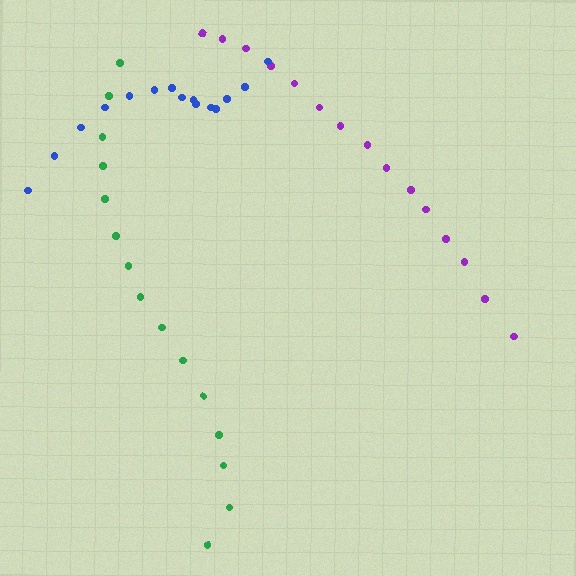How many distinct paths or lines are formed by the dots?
There are 3 distinct paths.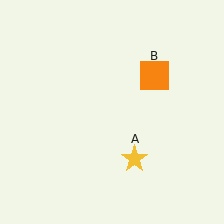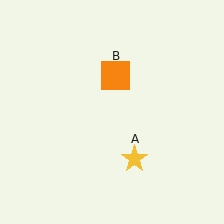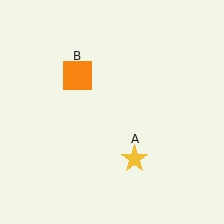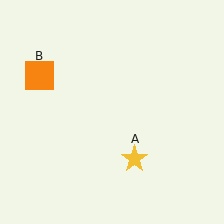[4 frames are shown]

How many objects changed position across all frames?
1 object changed position: orange square (object B).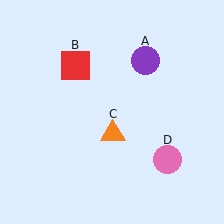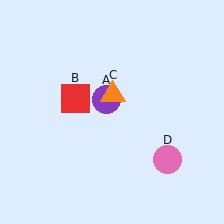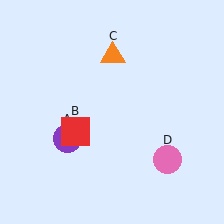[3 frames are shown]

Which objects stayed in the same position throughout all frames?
Pink circle (object D) remained stationary.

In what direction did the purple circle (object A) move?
The purple circle (object A) moved down and to the left.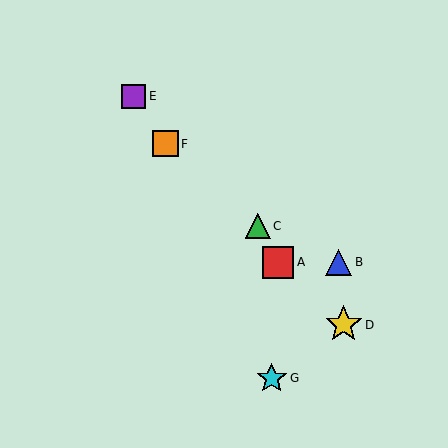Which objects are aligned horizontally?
Objects A, B are aligned horizontally.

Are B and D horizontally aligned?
No, B is at y≈262 and D is at y≈325.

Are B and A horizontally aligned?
Yes, both are at y≈262.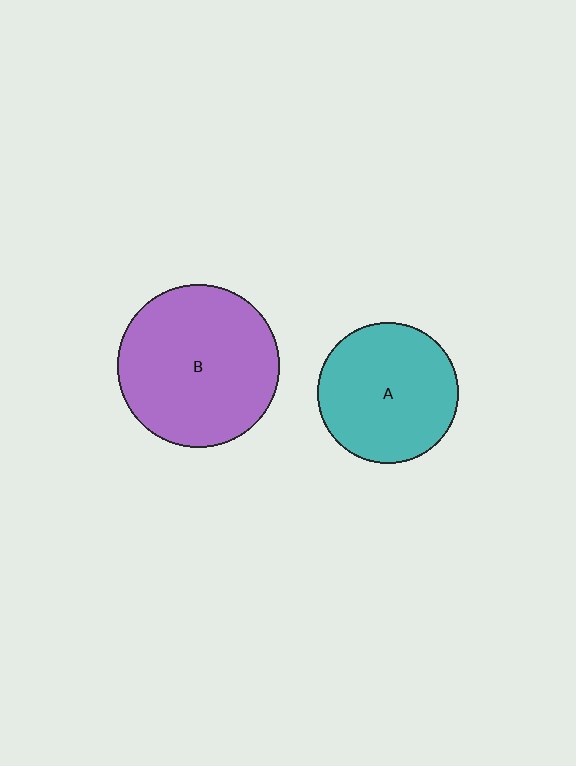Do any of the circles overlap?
No, none of the circles overlap.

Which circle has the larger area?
Circle B (purple).